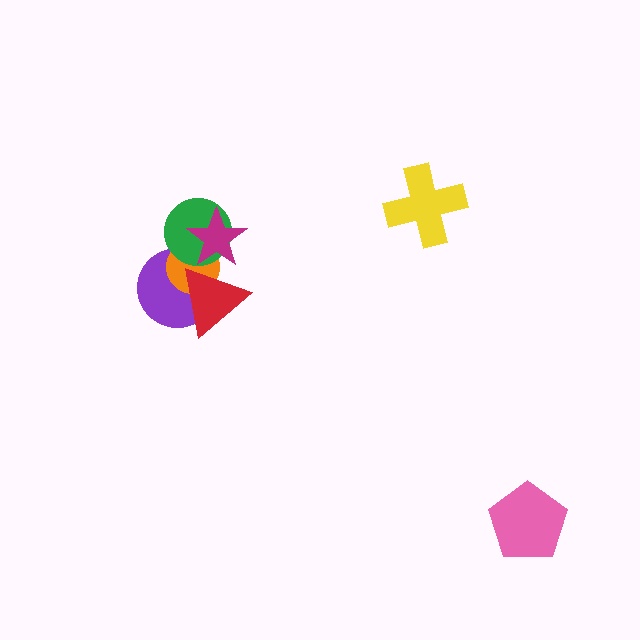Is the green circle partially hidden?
Yes, it is partially covered by another shape.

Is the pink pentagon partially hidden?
No, no other shape covers it.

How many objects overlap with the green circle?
3 objects overlap with the green circle.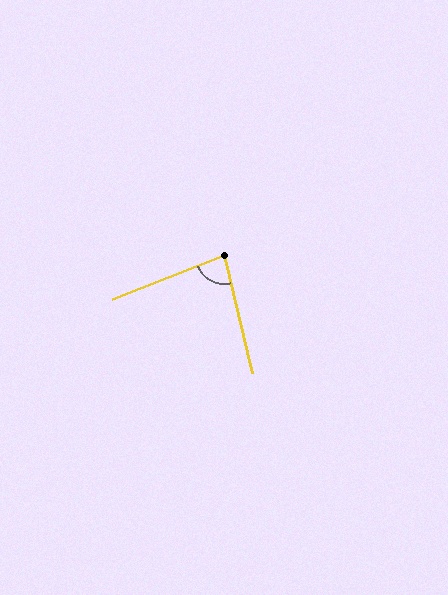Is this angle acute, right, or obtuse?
It is acute.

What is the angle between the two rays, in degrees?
Approximately 82 degrees.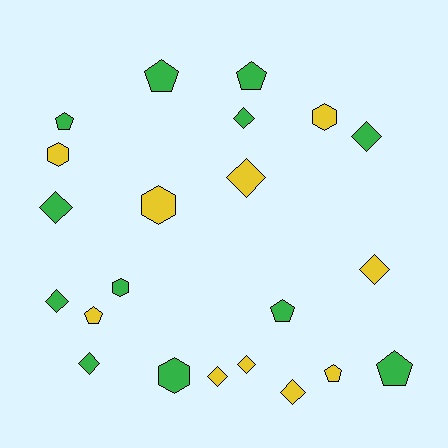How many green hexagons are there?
There are 2 green hexagons.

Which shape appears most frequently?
Diamond, with 10 objects.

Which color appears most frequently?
Green, with 12 objects.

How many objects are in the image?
There are 22 objects.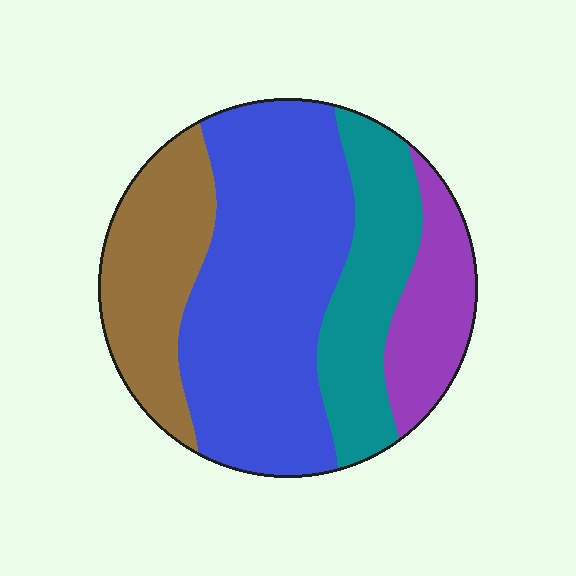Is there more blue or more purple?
Blue.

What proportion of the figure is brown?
Brown takes up about one fifth (1/5) of the figure.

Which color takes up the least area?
Purple, at roughly 15%.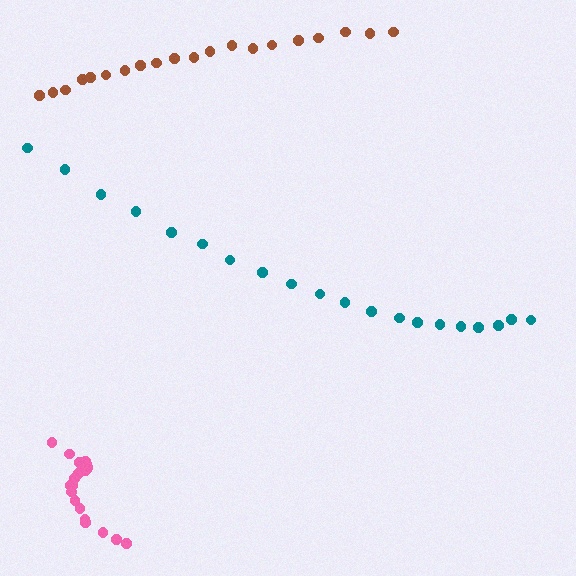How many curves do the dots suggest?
There are 3 distinct paths.